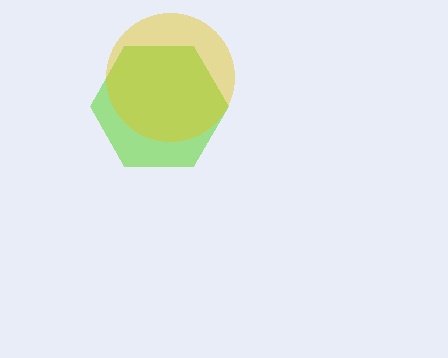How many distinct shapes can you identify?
There are 2 distinct shapes: a lime hexagon, a yellow circle.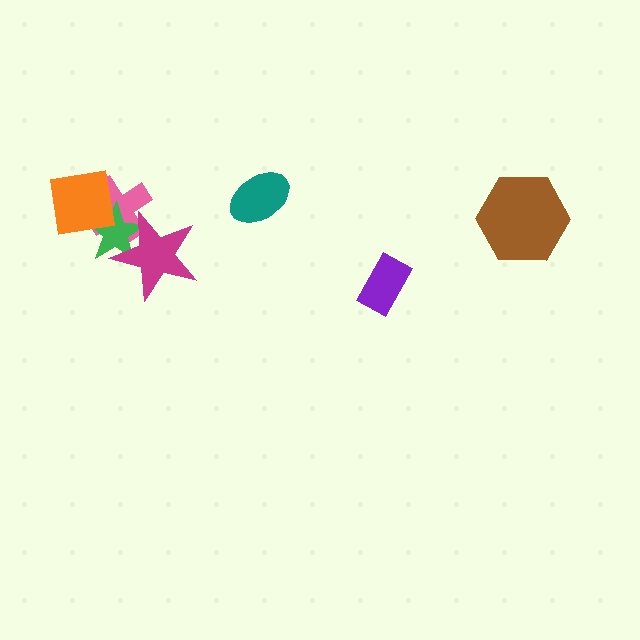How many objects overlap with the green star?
3 objects overlap with the green star.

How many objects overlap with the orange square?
2 objects overlap with the orange square.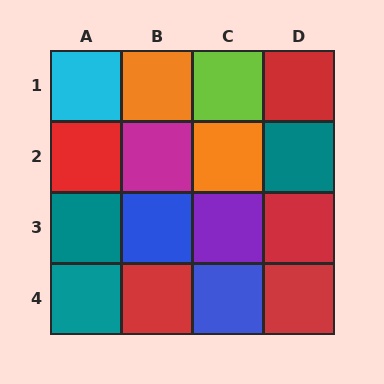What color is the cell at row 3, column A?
Teal.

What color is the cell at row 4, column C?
Blue.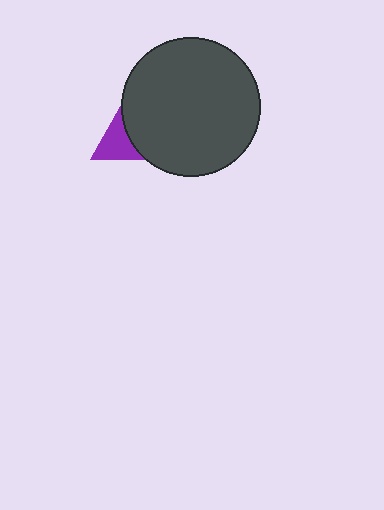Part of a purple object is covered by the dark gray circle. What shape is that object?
It is a triangle.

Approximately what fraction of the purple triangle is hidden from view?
Roughly 63% of the purple triangle is hidden behind the dark gray circle.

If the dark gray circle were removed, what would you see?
You would see the complete purple triangle.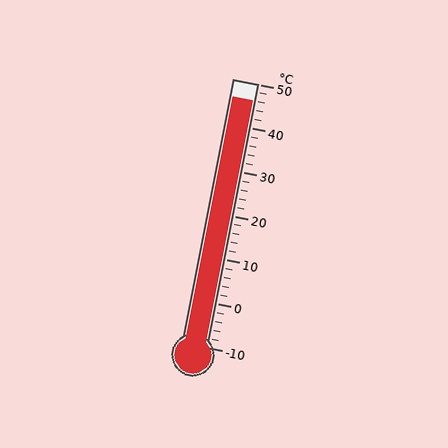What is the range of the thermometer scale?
The thermometer scale ranges from -10°C to 50°C.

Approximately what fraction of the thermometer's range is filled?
The thermometer is filled to approximately 95% of its range.